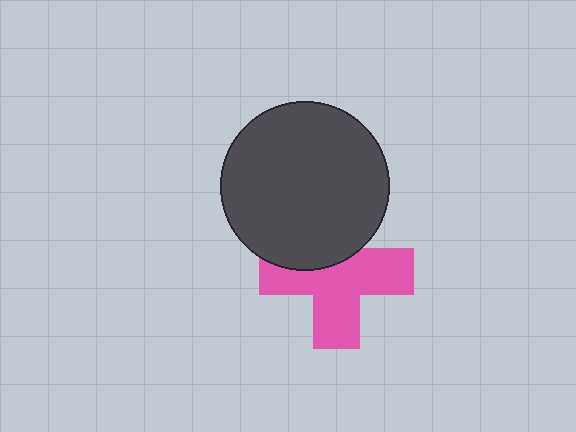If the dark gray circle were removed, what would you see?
You would see the complete pink cross.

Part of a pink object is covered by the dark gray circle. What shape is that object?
It is a cross.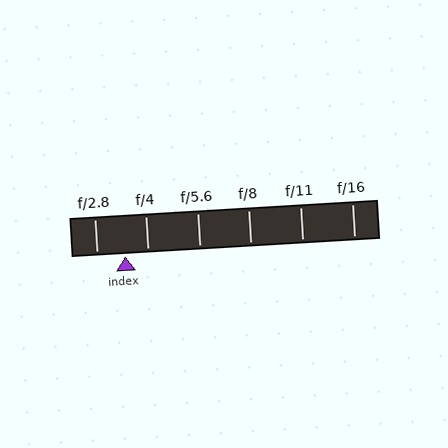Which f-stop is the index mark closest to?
The index mark is closest to f/4.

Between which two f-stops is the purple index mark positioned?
The index mark is between f/2.8 and f/4.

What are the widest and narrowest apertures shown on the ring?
The widest aperture shown is f/2.8 and the narrowest is f/16.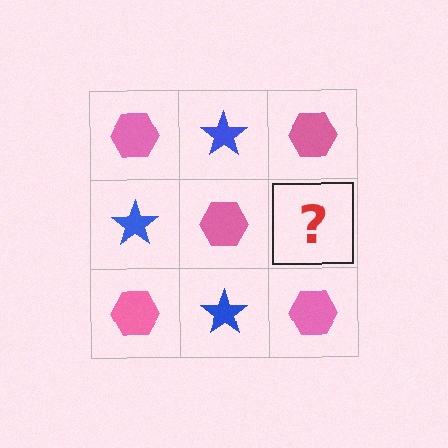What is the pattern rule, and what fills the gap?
The rule is that it alternates pink hexagon and blue star in a checkerboard pattern. The gap should be filled with a blue star.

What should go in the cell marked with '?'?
The missing cell should contain a blue star.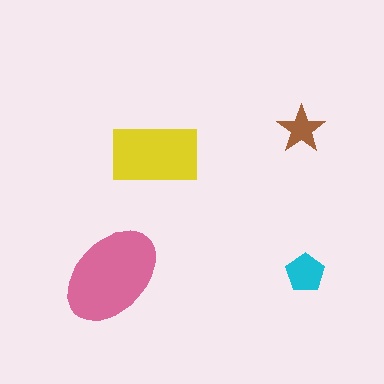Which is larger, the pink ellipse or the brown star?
The pink ellipse.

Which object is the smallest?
The brown star.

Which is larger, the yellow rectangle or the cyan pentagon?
The yellow rectangle.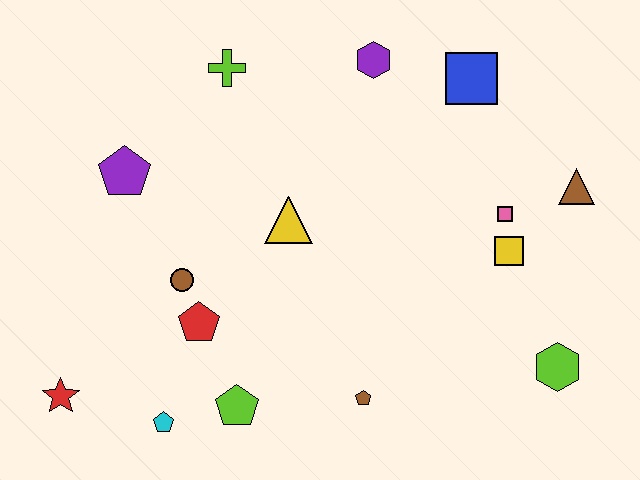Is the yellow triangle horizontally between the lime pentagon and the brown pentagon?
Yes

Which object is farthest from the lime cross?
The lime hexagon is farthest from the lime cross.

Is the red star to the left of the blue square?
Yes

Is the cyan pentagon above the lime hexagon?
No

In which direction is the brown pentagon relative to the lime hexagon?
The brown pentagon is to the left of the lime hexagon.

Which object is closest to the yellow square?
The pink square is closest to the yellow square.